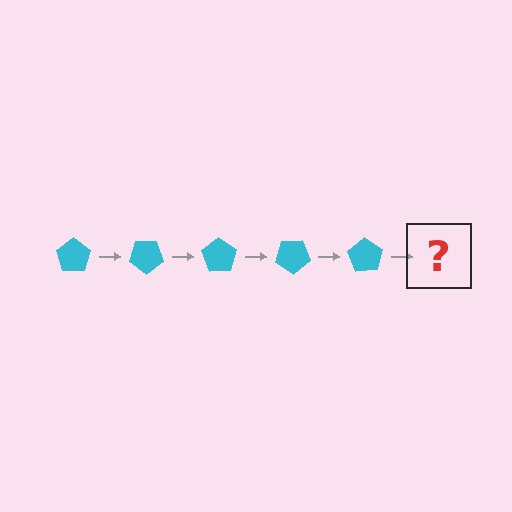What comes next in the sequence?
The next element should be a cyan pentagon rotated 175 degrees.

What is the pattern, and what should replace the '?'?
The pattern is that the pentagon rotates 35 degrees each step. The '?' should be a cyan pentagon rotated 175 degrees.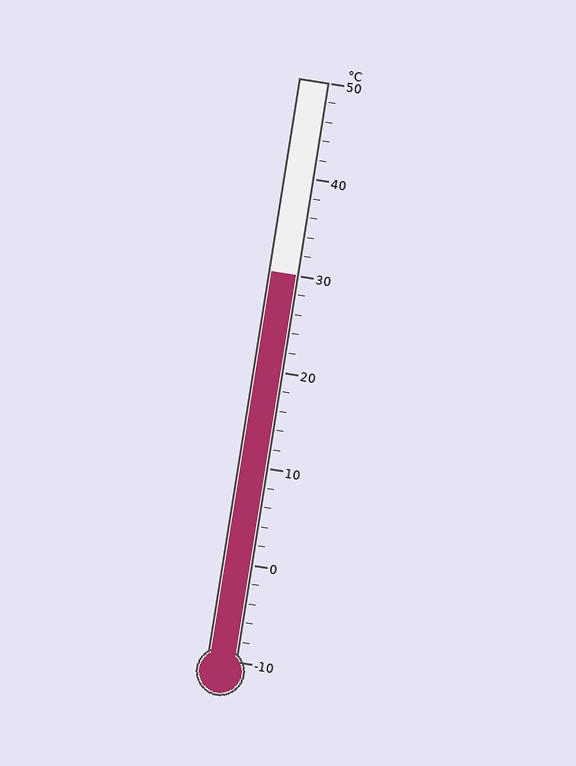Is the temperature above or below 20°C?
The temperature is above 20°C.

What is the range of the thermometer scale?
The thermometer scale ranges from -10°C to 50°C.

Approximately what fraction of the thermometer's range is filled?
The thermometer is filled to approximately 65% of its range.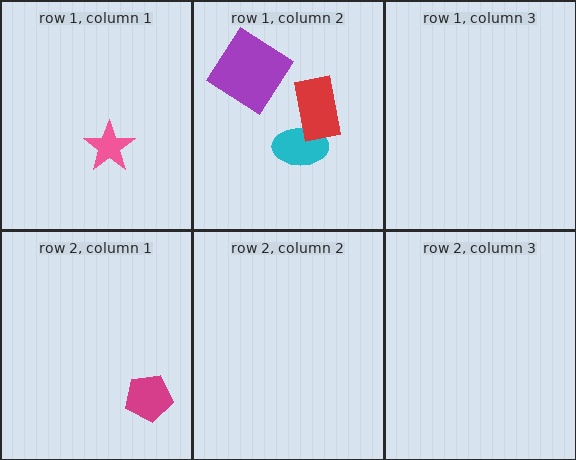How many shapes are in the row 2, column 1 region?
1.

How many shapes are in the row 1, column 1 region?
1.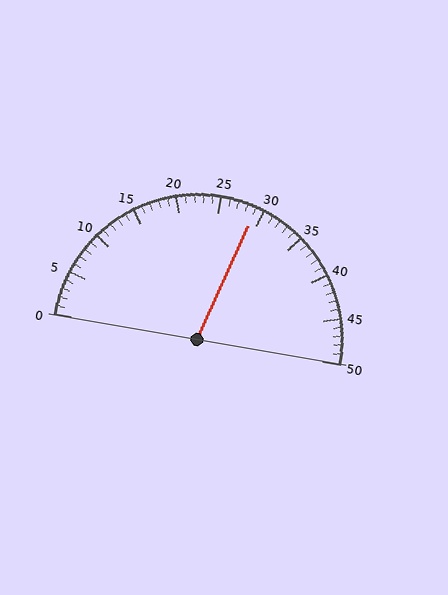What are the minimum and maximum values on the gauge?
The gauge ranges from 0 to 50.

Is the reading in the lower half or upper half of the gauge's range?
The reading is in the upper half of the range (0 to 50).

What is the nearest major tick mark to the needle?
The nearest major tick mark is 30.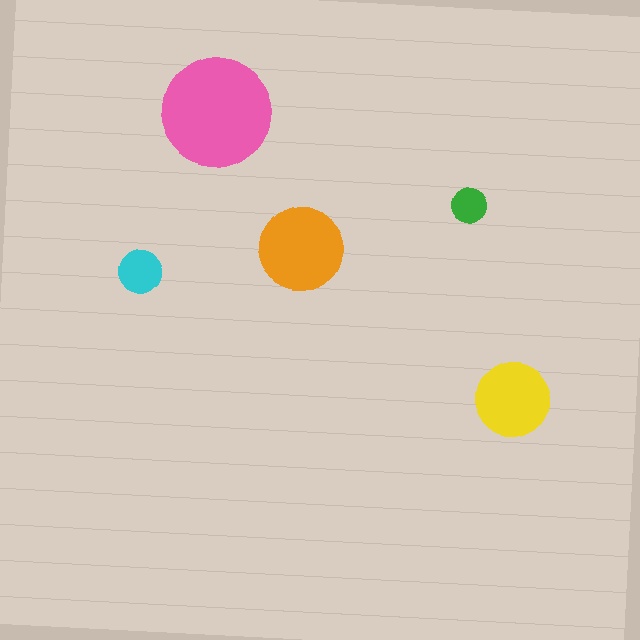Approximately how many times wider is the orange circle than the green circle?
About 2.5 times wider.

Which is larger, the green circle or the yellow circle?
The yellow one.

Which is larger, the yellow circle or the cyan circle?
The yellow one.